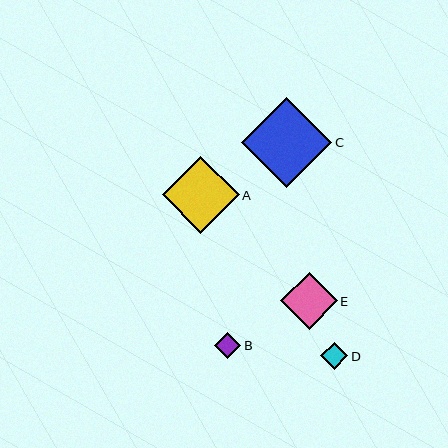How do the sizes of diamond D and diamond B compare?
Diamond D and diamond B are approximately the same size.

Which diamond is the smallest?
Diamond B is the smallest with a size of approximately 26 pixels.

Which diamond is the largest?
Diamond C is the largest with a size of approximately 90 pixels.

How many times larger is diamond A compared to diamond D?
Diamond A is approximately 2.9 times the size of diamond D.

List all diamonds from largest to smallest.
From largest to smallest: C, A, E, D, B.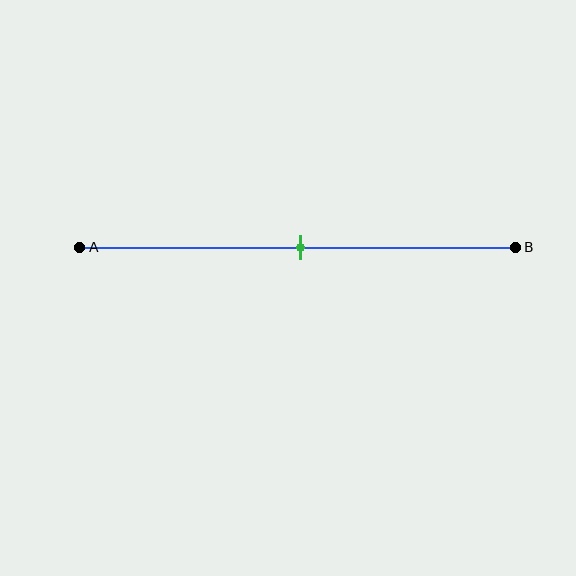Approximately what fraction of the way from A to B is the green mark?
The green mark is approximately 50% of the way from A to B.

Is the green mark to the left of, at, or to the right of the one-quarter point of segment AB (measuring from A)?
The green mark is to the right of the one-quarter point of segment AB.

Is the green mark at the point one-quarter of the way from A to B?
No, the mark is at about 50% from A, not at the 25% one-quarter point.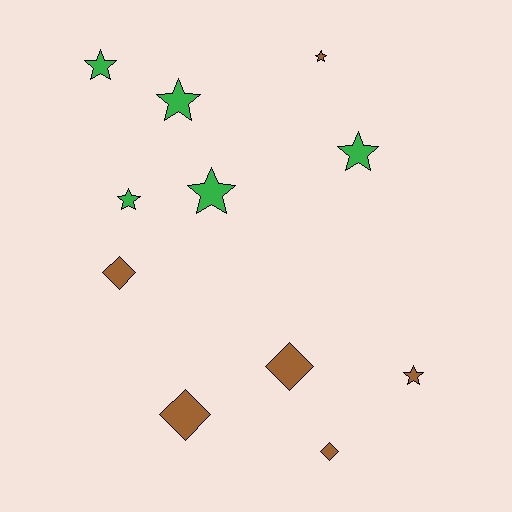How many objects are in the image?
There are 11 objects.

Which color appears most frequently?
Brown, with 6 objects.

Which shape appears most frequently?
Star, with 7 objects.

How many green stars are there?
There are 5 green stars.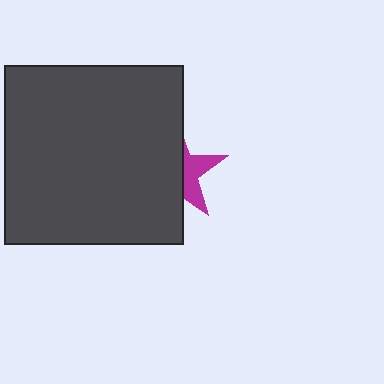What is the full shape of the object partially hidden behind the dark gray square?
The partially hidden object is a magenta star.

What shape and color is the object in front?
The object in front is a dark gray square.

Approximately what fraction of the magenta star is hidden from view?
Roughly 63% of the magenta star is hidden behind the dark gray square.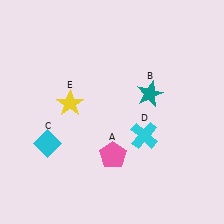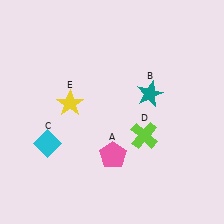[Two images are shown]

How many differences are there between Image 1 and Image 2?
There is 1 difference between the two images.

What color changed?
The cross (D) changed from cyan in Image 1 to lime in Image 2.